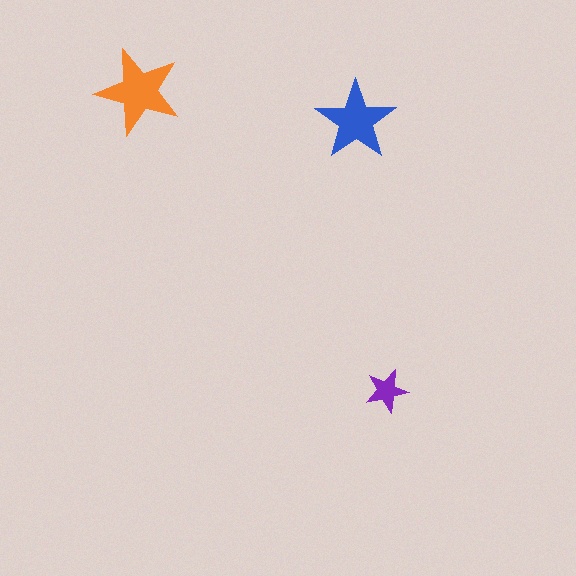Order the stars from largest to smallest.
the orange one, the blue one, the purple one.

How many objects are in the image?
There are 3 objects in the image.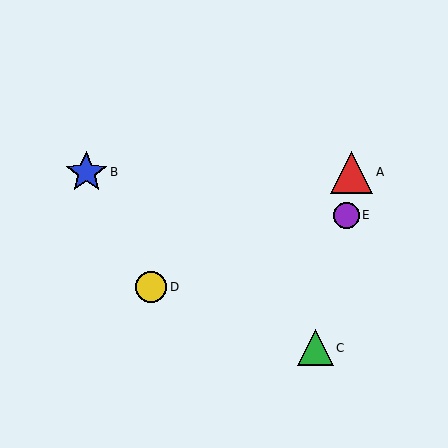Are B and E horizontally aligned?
No, B is at y≈172 and E is at y≈215.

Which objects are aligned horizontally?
Objects A, B are aligned horizontally.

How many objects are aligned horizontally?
2 objects (A, B) are aligned horizontally.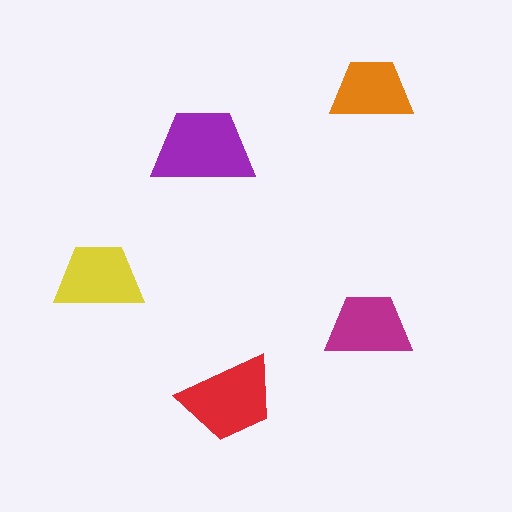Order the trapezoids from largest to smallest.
the purple one, the red one, the yellow one, the magenta one, the orange one.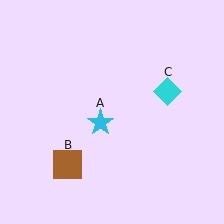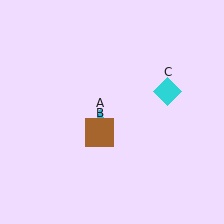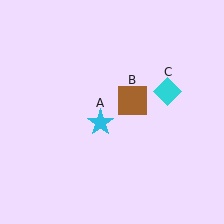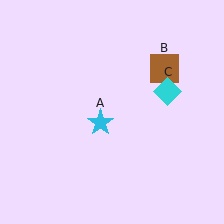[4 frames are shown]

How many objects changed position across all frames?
1 object changed position: brown square (object B).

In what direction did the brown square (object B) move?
The brown square (object B) moved up and to the right.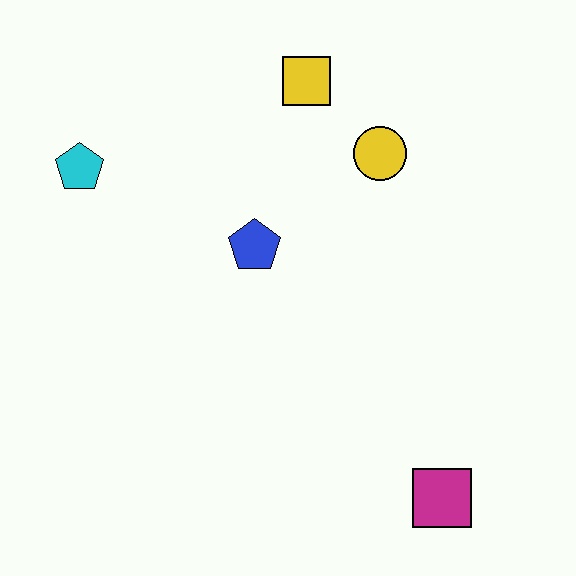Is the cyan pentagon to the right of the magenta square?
No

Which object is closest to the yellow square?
The yellow circle is closest to the yellow square.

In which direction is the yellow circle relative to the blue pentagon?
The yellow circle is to the right of the blue pentagon.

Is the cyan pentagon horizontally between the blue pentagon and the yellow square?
No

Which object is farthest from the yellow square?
The magenta square is farthest from the yellow square.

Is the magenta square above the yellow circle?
No